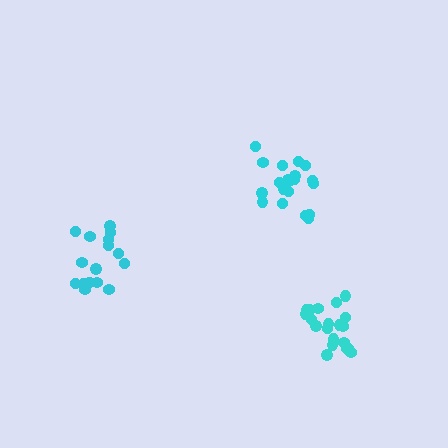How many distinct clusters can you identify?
There are 3 distinct clusters.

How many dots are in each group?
Group 1: 16 dots, Group 2: 20 dots, Group 3: 20 dots (56 total).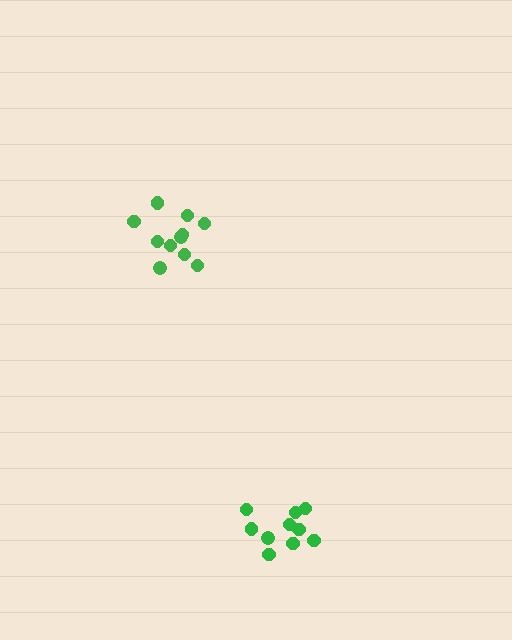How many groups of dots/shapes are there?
There are 2 groups.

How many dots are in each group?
Group 1: 11 dots, Group 2: 10 dots (21 total).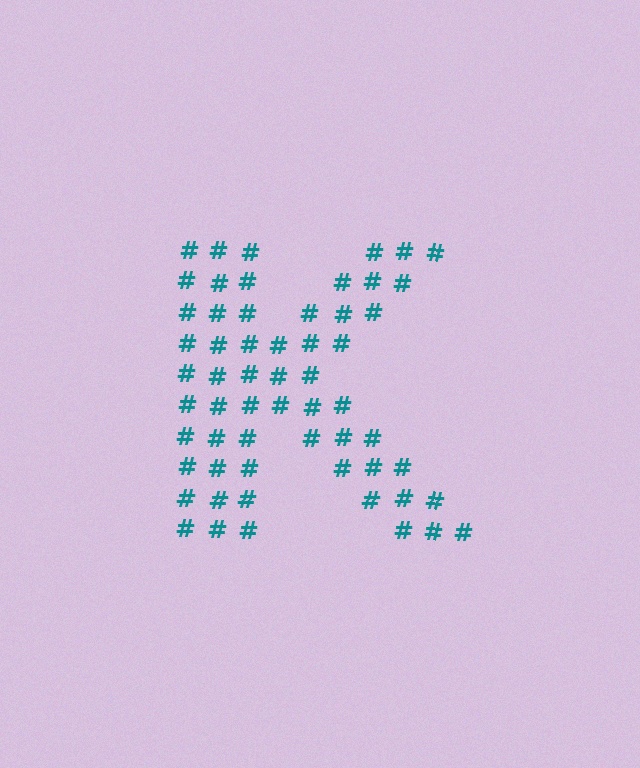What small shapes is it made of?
It is made of small hash symbols.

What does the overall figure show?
The overall figure shows the letter K.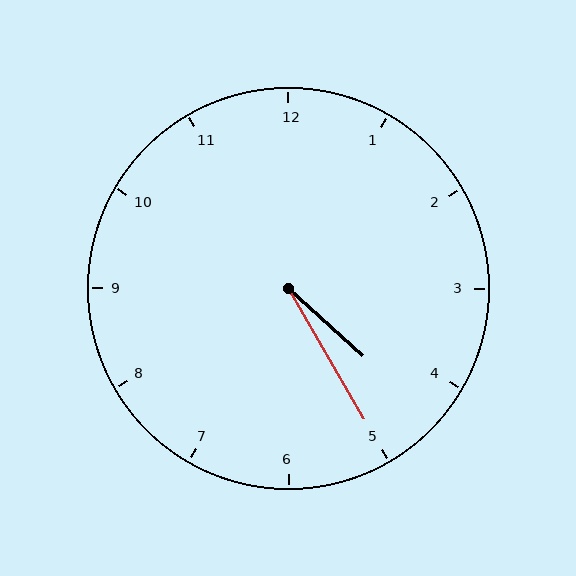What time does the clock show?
4:25.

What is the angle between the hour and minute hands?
Approximately 18 degrees.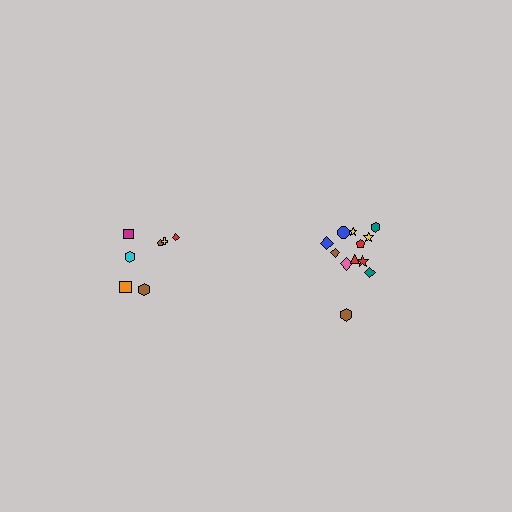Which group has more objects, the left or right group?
The right group.